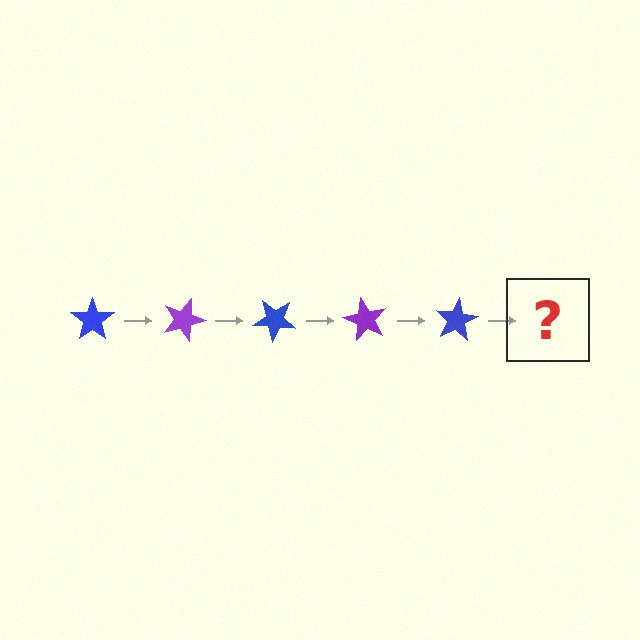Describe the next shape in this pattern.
It should be a purple star, rotated 100 degrees from the start.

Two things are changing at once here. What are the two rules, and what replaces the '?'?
The two rules are that it rotates 20 degrees each step and the color cycles through blue and purple. The '?' should be a purple star, rotated 100 degrees from the start.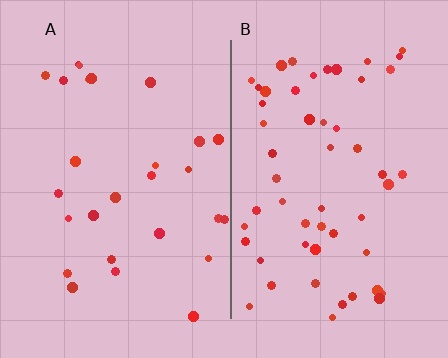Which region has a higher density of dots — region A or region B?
B (the right).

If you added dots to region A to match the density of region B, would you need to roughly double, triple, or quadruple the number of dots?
Approximately double.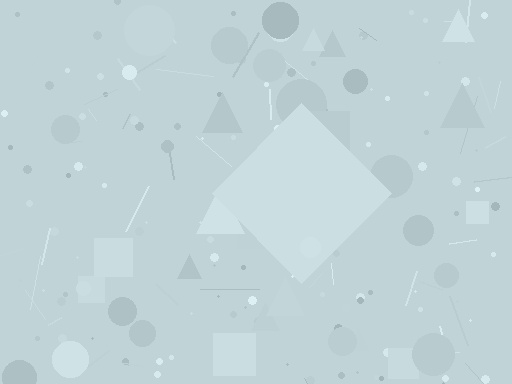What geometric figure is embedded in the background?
A diamond is embedded in the background.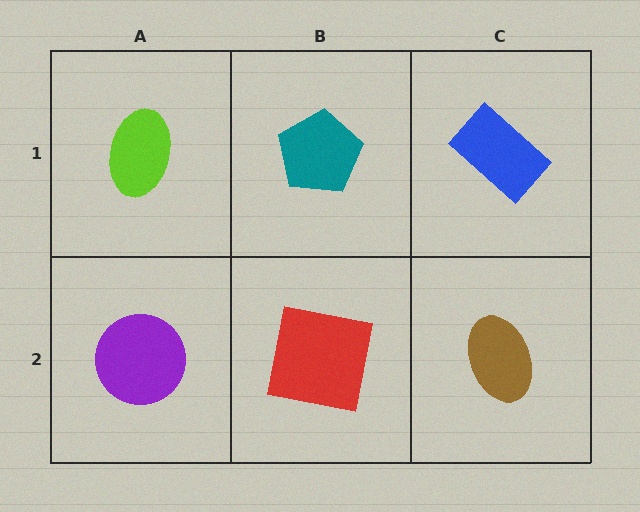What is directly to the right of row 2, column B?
A brown ellipse.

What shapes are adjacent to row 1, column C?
A brown ellipse (row 2, column C), a teal pentagon (row 1, column B).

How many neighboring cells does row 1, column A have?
2.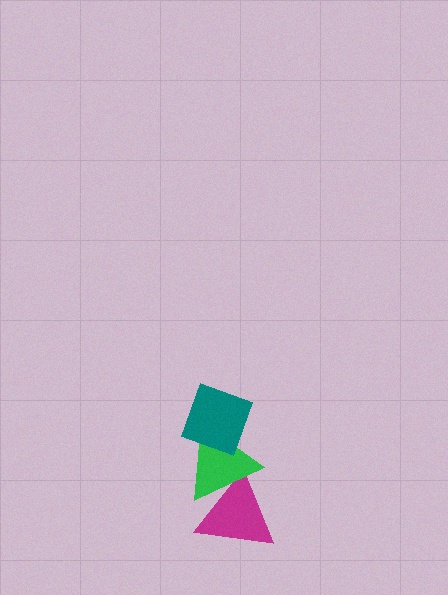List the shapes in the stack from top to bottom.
From top to bottom: the teal diamond, the green triangle, the magenta triangle.